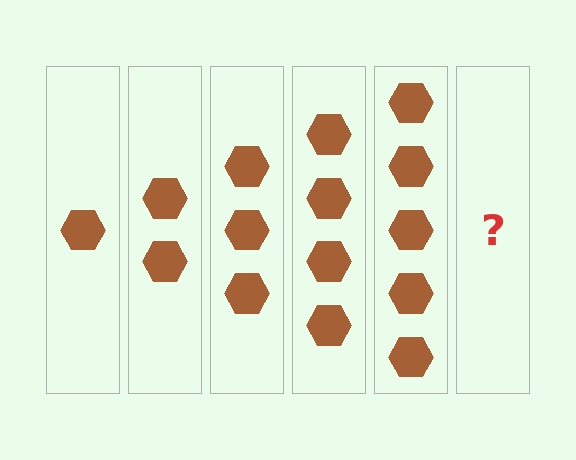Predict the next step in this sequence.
The next step is 6 hexagons.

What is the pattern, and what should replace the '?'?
The pattern is that each step adds one more hexagon. The '?' should be 6 hexagons.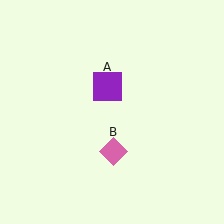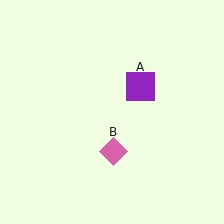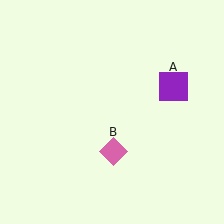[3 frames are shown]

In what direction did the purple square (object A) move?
The purple square (object A) moved right.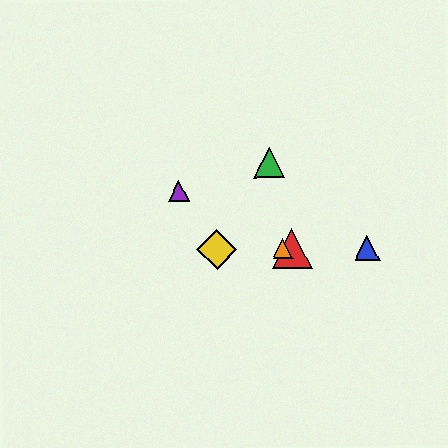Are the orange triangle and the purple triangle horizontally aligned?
No, the orange triangle is at y≈249 and the purple triangle is at y≈190.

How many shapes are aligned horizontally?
4 shapes (the red triangle, the blue triangle, the yellow diamond, the orange triangle) are aligned horizontally.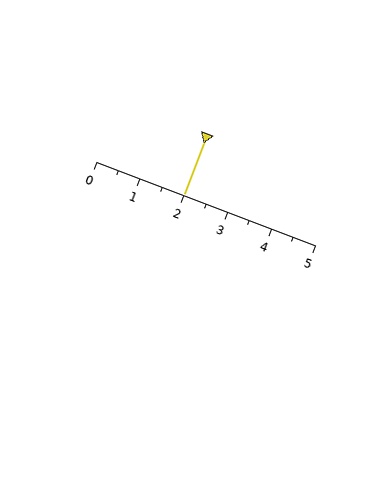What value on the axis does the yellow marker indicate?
The marker indicates approximately 2.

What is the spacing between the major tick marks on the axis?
The major ticks are spaced 1 apart.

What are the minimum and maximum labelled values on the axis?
The axis runs from 0 to 5.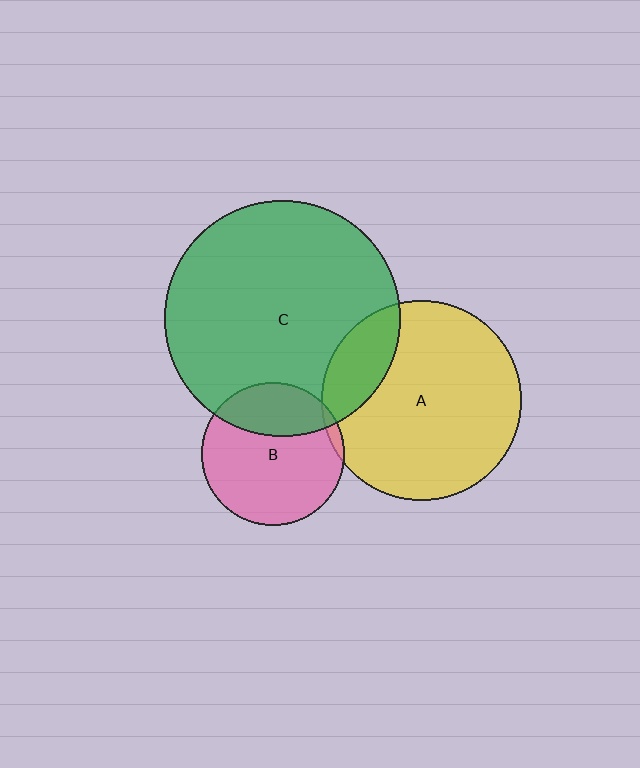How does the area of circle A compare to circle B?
Approximately 1.9 times.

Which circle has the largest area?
Circle C (green).